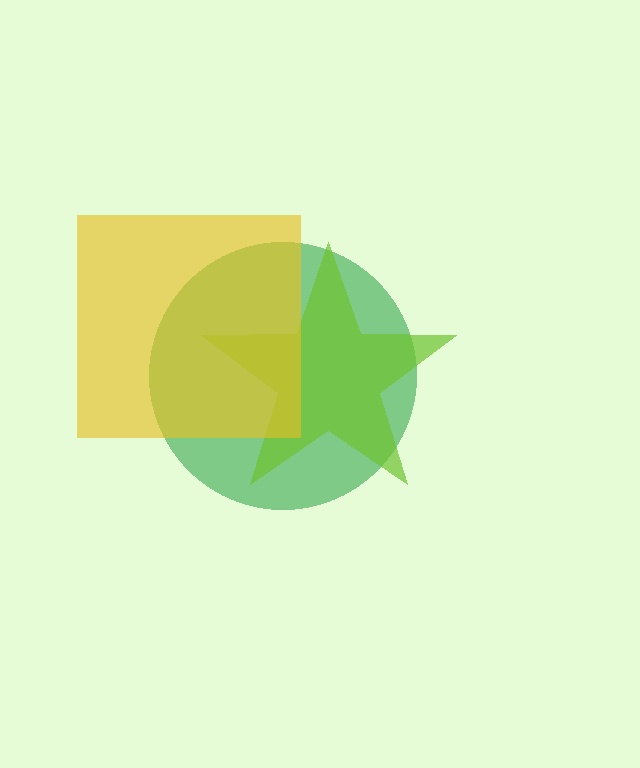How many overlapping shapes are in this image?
There are 3 overlapping shapes in the image.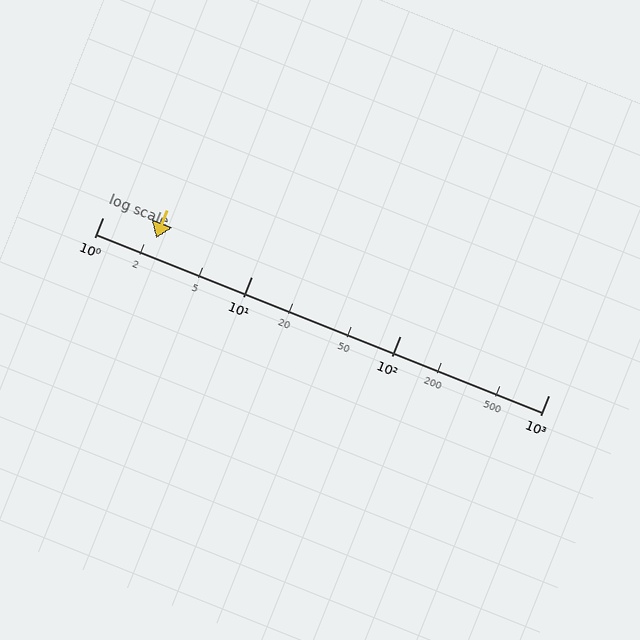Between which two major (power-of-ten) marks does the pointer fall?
The pointer is between 1 and 10.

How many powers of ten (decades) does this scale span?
The scale spans 3 decades, from 1 to 1000.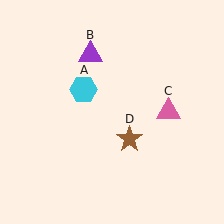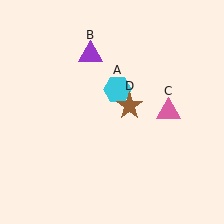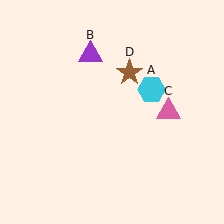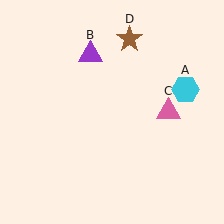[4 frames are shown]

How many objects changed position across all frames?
2 objects changed position: cyan hexagon (object A), brown star (object D).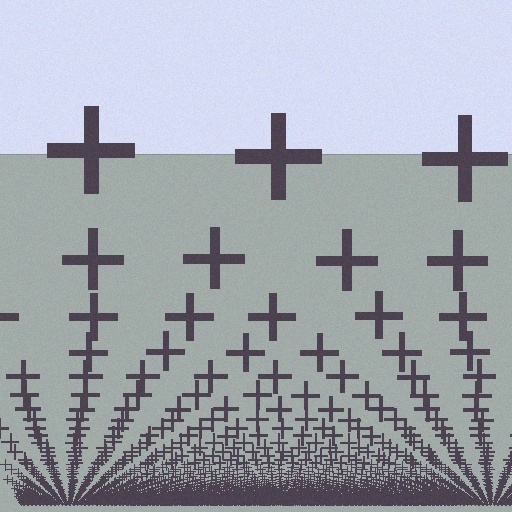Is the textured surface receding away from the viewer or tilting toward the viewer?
The surface appears to tilt toward the viewer. Texture elements get larger and sparser toward the top.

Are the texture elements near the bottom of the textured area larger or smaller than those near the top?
Smaller. The gradient is inverted — elements near the bottom are smaller and denser.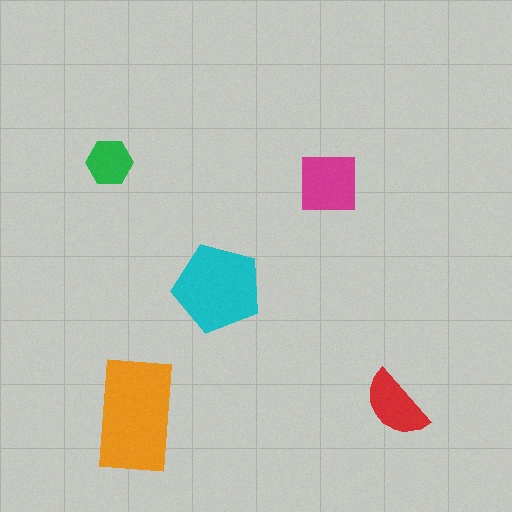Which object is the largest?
The orange rectangle.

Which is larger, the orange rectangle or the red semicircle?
The orange rectangle.